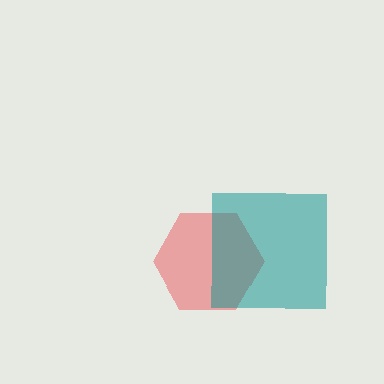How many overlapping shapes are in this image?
There are 2 overlapping shapes in the image.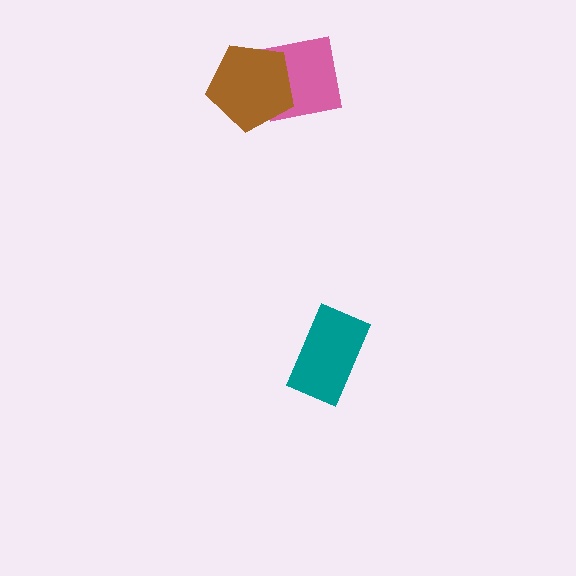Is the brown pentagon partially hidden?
No, no other shape covers it.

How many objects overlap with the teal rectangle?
0 objects overlap with the teal rectangle.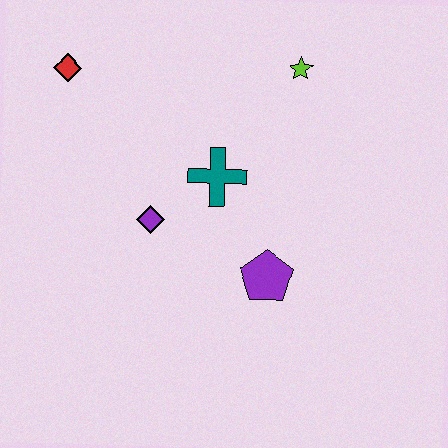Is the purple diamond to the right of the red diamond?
Yes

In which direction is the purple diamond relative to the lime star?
The purple diamond is below the lime star.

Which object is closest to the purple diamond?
The teal cross is closest to the purple diamond.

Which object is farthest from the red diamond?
The purple pentagon is farthest from the red diamond.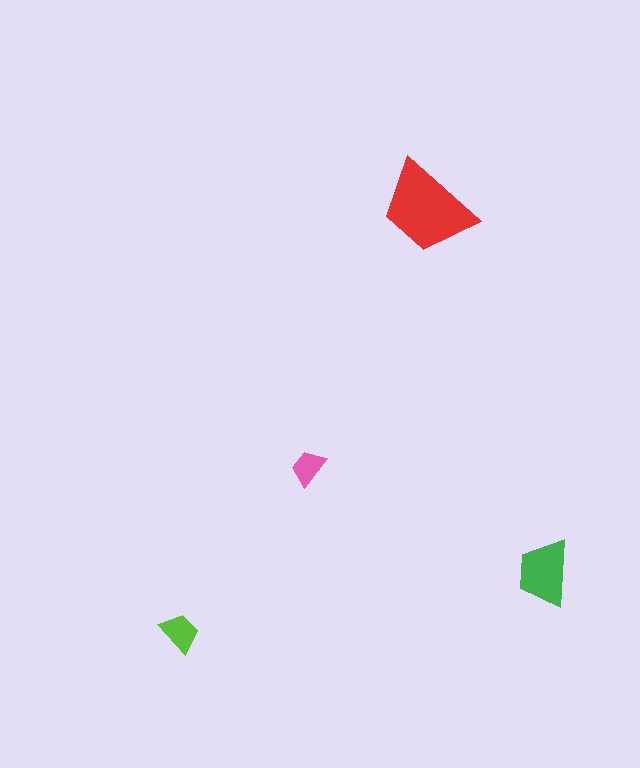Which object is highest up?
The red trapezoid is topmost.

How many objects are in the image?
There are 4 objects in the image.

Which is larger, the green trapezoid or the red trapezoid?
The red one.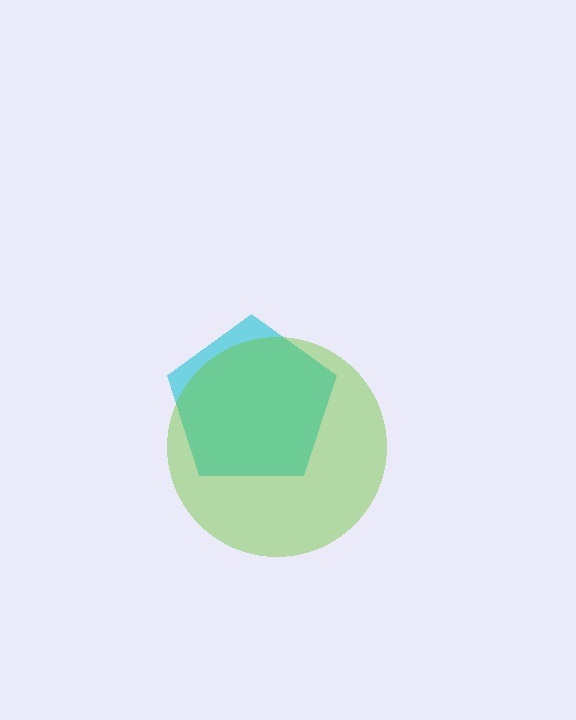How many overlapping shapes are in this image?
There are 2 overlapping shapes in the image.